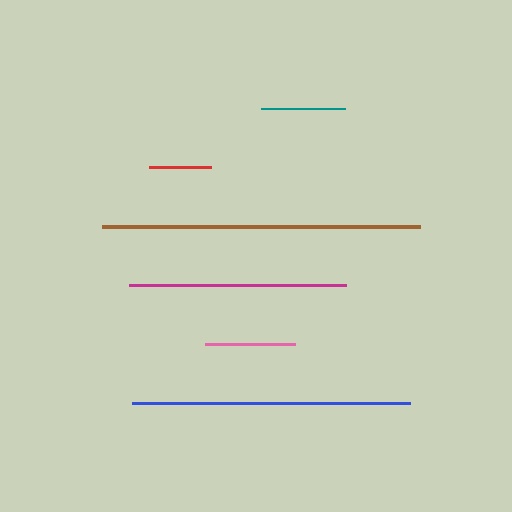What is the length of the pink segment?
The pink segment is approximately 90 pixels long.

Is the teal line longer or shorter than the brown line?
The brown line is longer than the teal line.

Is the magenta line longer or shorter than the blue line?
The blue line is longer than the magenta line.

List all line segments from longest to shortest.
From longest to shortest: brown, blue, magenta, pink, teal, red.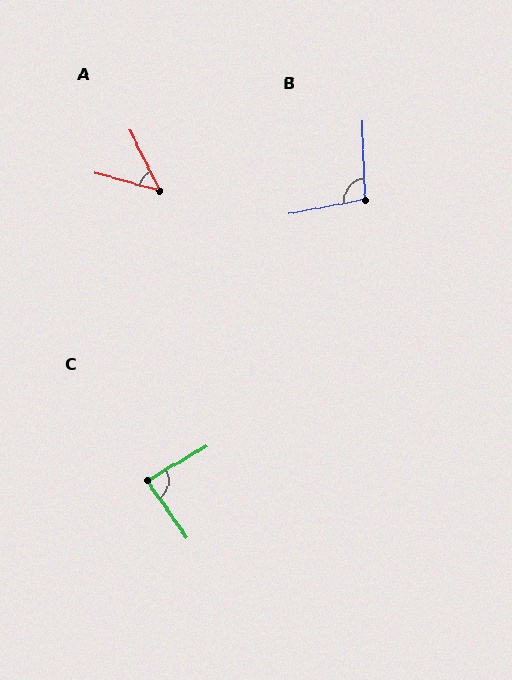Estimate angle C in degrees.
Approximately 85 degrees.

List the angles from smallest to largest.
A (48°), C (85°), B (98°).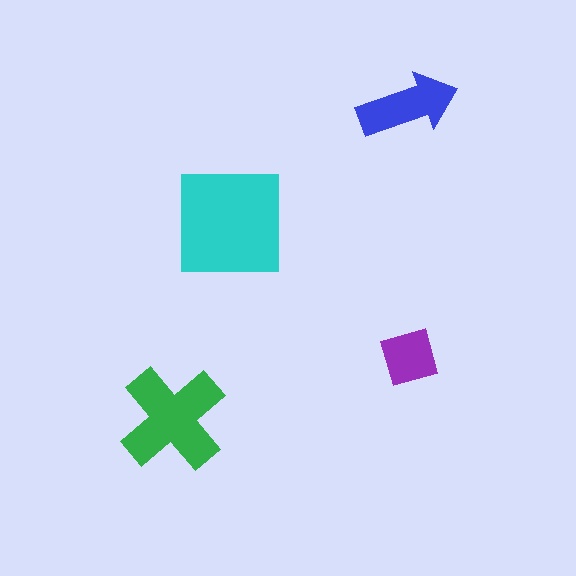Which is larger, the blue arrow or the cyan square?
The cyan square.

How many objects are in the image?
There are 4 objects in the image.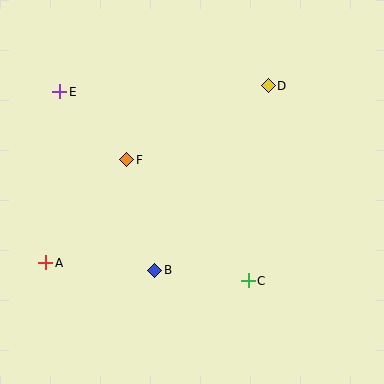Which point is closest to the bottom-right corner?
Point C is closest to the bottom-right corner.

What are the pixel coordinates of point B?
Point B is at (155, 270).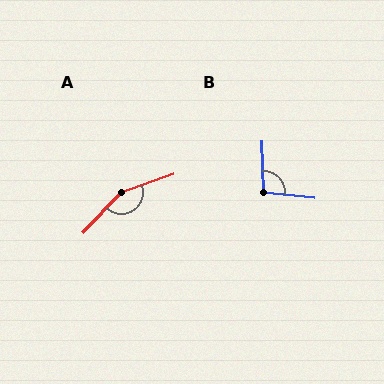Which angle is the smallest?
B, at approximately 98 degrees.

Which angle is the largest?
A, at approximately 152 degrees.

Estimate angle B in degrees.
Approximately 98 degrees.